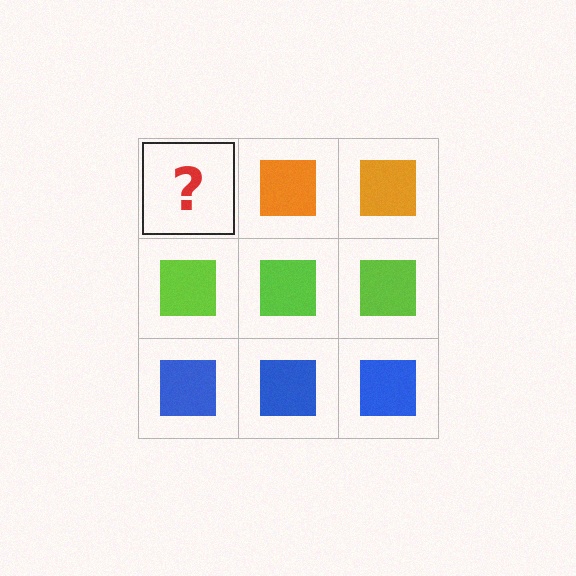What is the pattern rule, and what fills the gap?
The rule is that each row has a consistent color. The gap should be filled with an orange square.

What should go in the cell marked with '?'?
The missing cell should contain an orange square.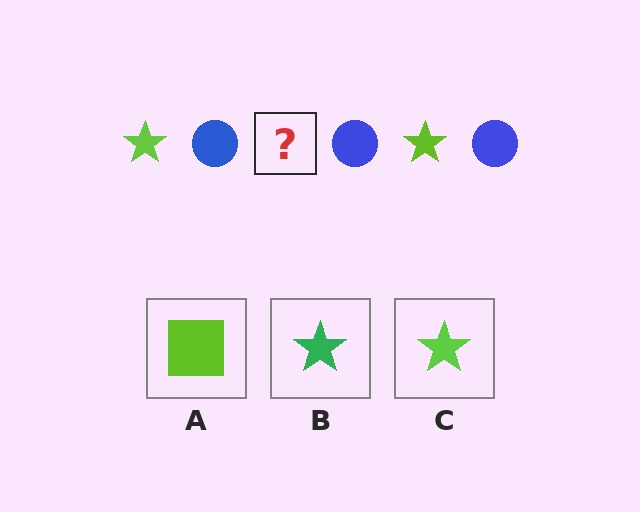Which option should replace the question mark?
Option C.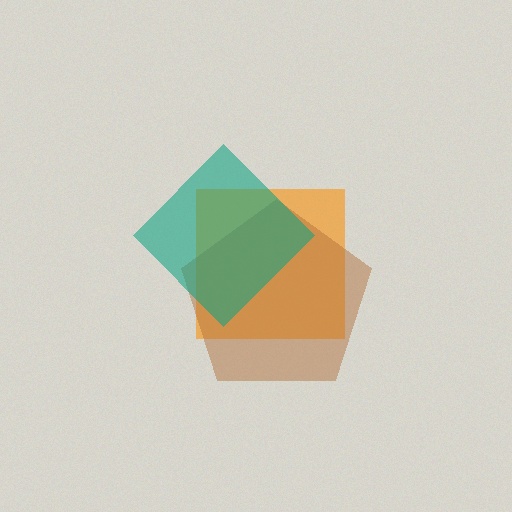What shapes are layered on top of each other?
The layered shapes are: an orange square, a brown pentagon, a teal diamond.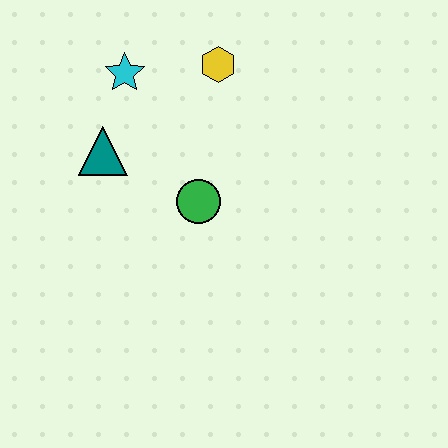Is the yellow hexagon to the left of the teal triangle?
No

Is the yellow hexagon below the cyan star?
No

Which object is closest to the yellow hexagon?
The cyan star is closest to the yellow hexagon.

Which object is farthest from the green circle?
The cyan star is farthest from the green circle.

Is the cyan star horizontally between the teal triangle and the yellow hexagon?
Yes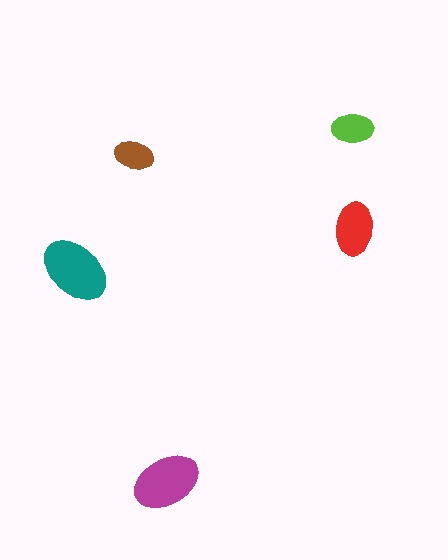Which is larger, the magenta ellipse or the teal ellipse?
The teal one.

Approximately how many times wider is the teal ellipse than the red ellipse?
About 1.5 times wider.